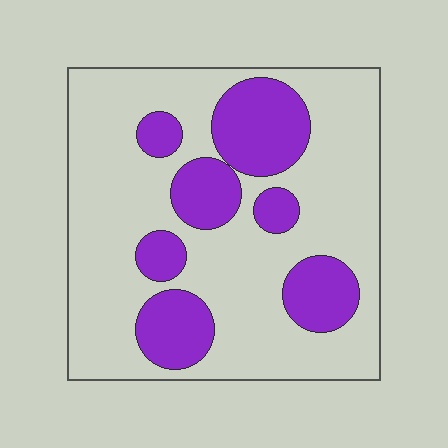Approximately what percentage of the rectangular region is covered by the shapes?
Approximately 30%.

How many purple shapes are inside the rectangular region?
7.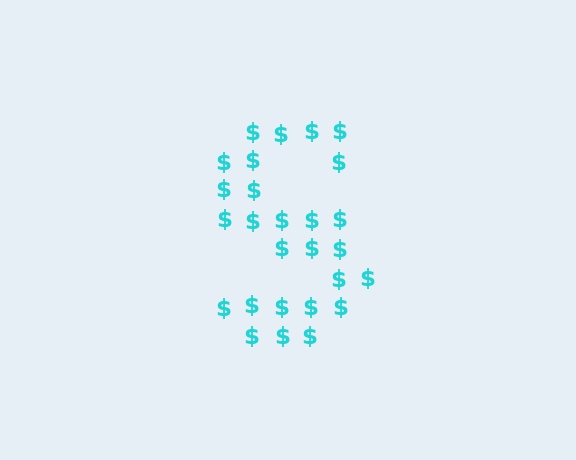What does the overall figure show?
The overall figure shows the letter S.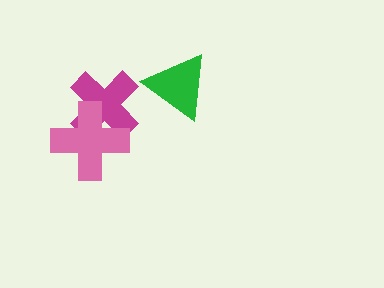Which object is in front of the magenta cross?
The pink cross is in front of the magenta cross.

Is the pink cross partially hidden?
No, no other shape covers it.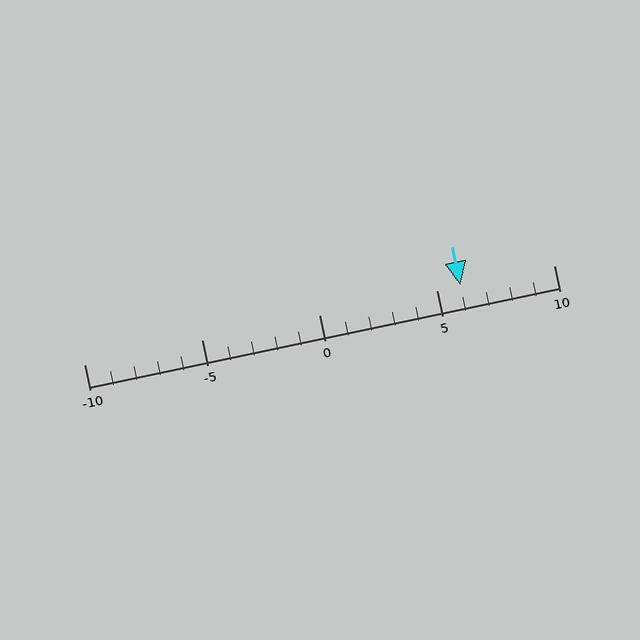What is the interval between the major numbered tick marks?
The major tick marks are spaced 5 units apart.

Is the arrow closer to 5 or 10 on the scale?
The arrow is closer to 5.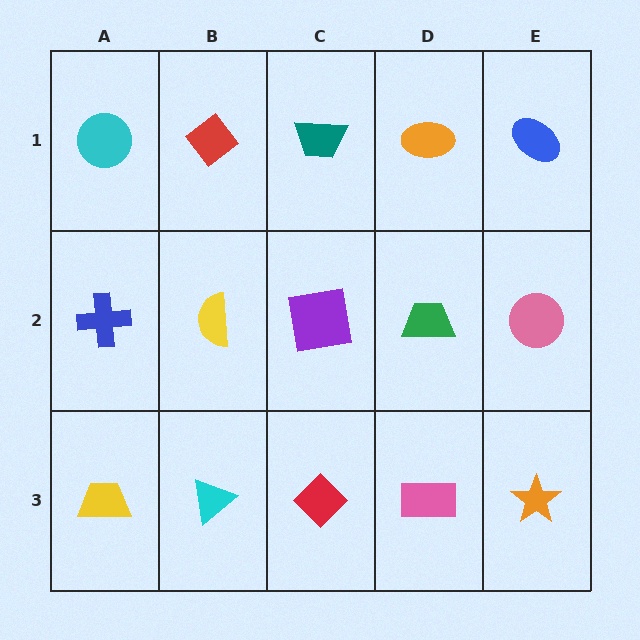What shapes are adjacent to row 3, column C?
A purple square (row 2, column C), a cyan triangle (row 3, column B), a pink rectangle (row 3, column D).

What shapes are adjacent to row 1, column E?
A pink circle (row 2, column E), an orange ellipse (row 1, column D).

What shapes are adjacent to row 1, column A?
A blue cross (row 2, column A), a red diamond (row 1, column B).